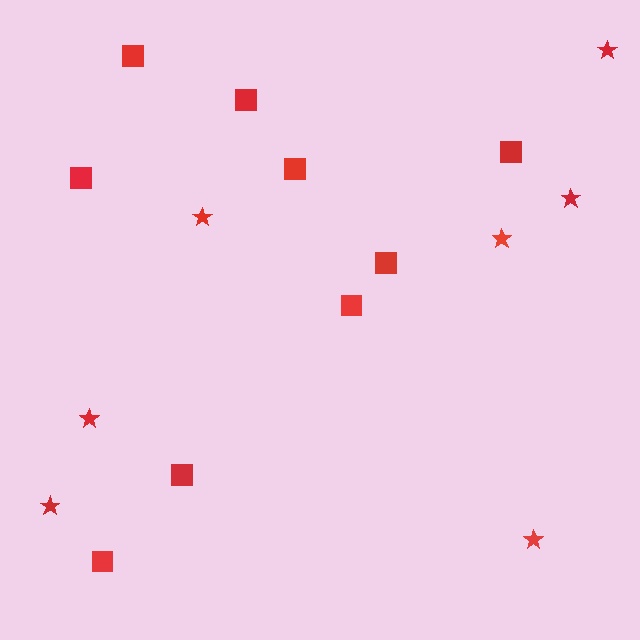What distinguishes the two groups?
There are 2 groups: one group of squares (9) and one group of stars (7).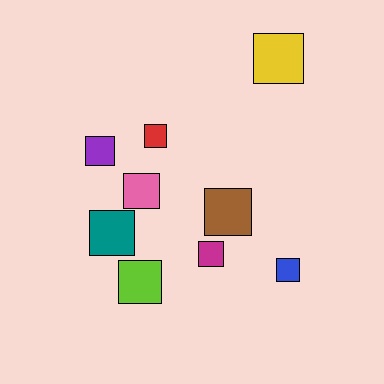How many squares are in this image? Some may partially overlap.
There are 9 squares.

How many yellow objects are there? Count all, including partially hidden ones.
There is 1 yellow object.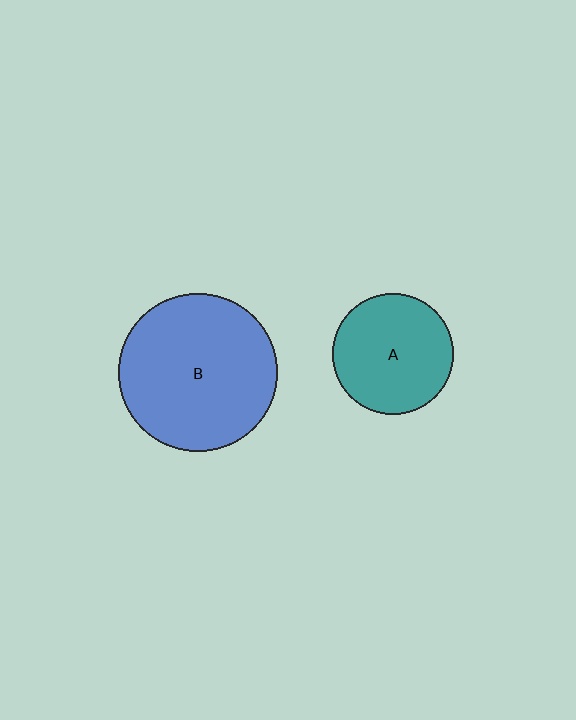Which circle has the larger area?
Circle B (blue).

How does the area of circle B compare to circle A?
Approximately 1.7 times.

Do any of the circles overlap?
No, none of the circles overlap.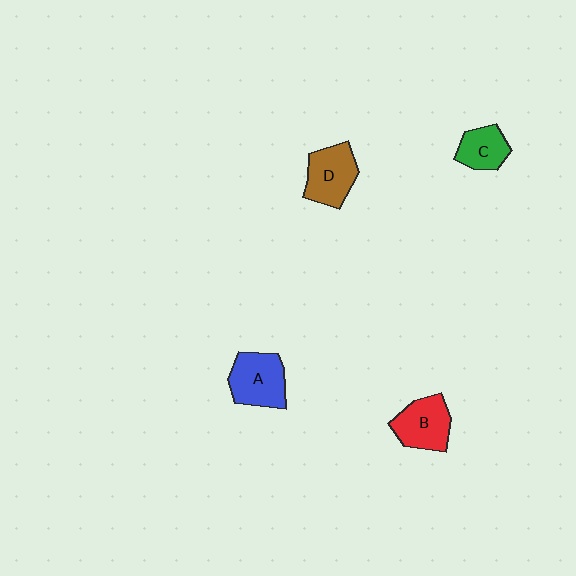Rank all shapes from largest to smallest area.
From largest to smallest: A (blue), D (brown), B (red), C (green).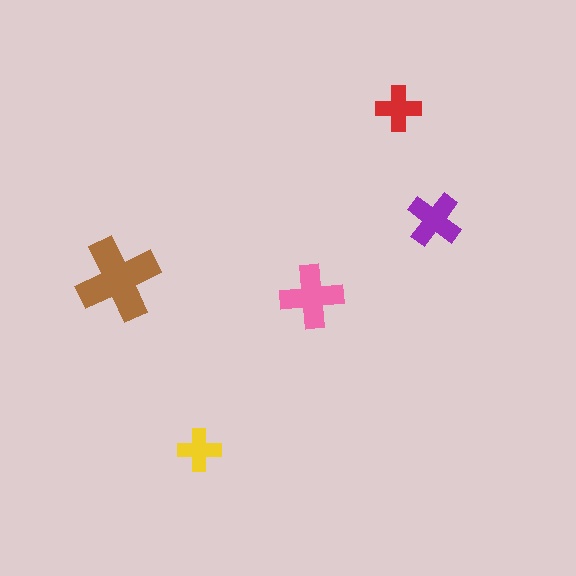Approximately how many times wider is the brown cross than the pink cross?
About 1.5 times wider.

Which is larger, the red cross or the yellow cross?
The red one.